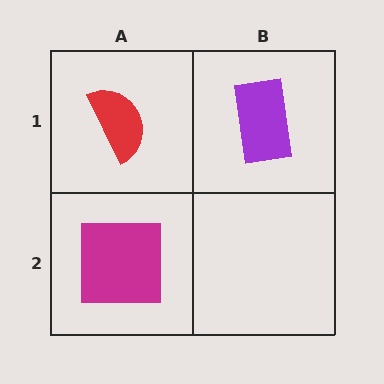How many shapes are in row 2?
1 shape.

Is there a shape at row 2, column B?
No, that cell is empty.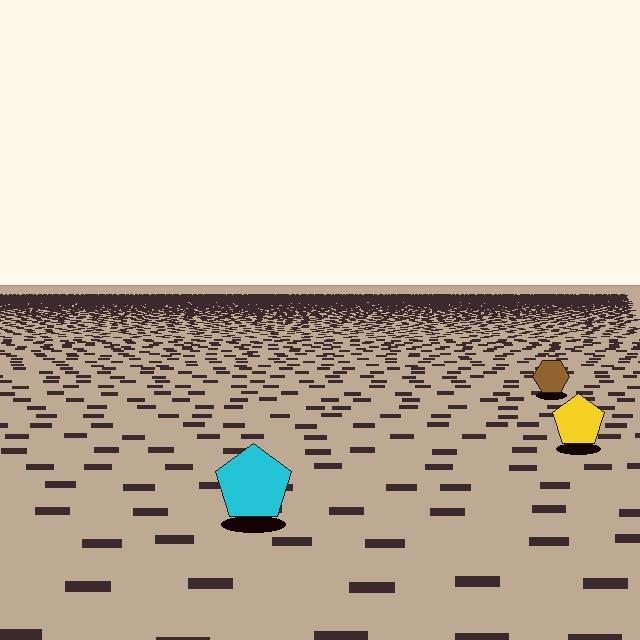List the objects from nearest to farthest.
From nearest to farthest: the cyan pentagon, the yellow pentagon, the brown hexagon.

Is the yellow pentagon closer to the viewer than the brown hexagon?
Yes. The yellow pentagon is closer — you can tell from the texture gradient: the ground texture is coarser near it.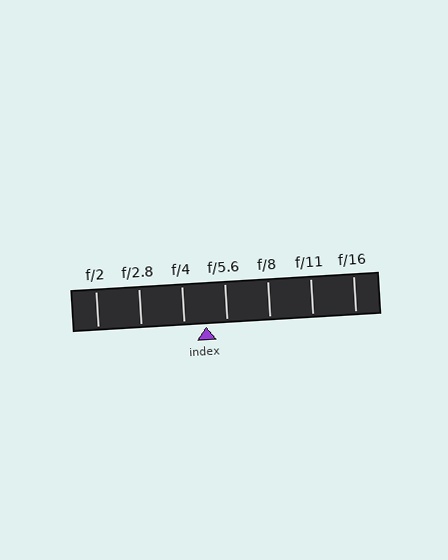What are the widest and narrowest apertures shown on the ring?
The widest aperture shown is f/2 and the narrowest is f/16.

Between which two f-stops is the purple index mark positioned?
The index mark is between f/4 and f/5.6.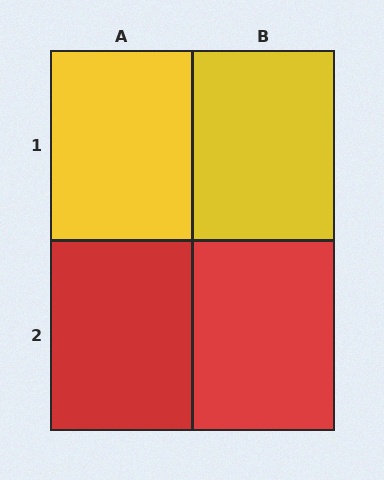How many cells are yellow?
2 cells are yellow.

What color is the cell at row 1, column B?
Yellow.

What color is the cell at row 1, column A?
Yellow.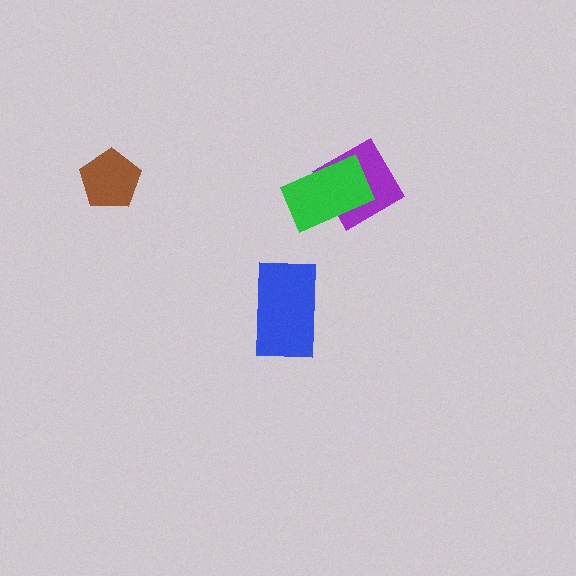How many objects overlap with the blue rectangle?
0 objects overlap with the blue rectangle.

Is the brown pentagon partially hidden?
No, no other shape covers it.